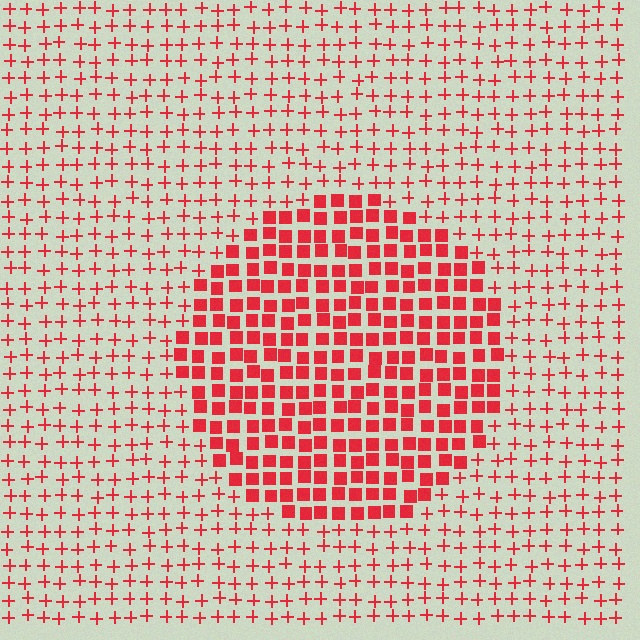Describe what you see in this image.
The image is filled with small red elements arranged in a uniform grid. A circle-shaped region contains squares, while the surrounding area contains plus signs. The boundary is defined purely by the change in element shape.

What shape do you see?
I see a circle.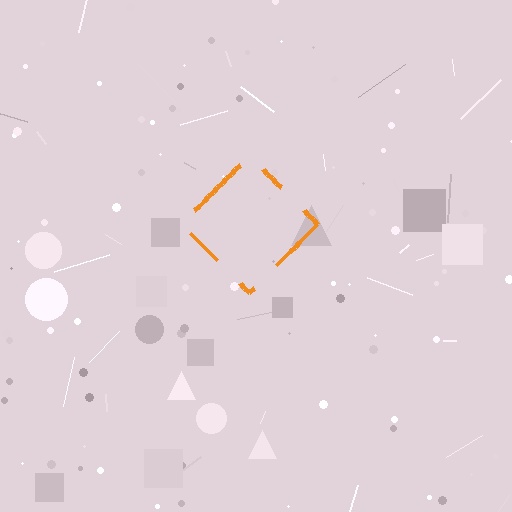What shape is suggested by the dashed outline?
The dashed outline suggests a diamond.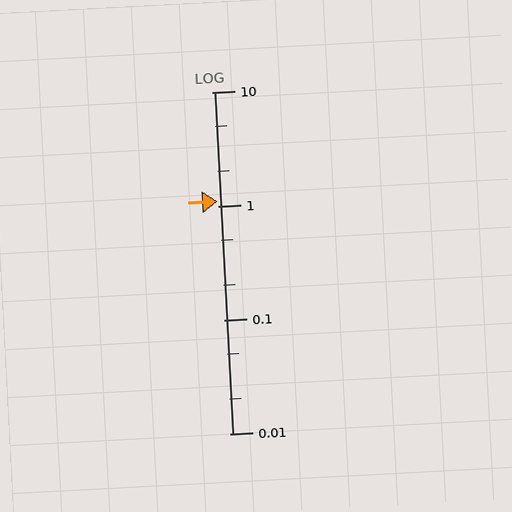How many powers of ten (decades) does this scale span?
The scale spans 3 decades, from 0.01 to 10.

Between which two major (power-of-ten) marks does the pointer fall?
The pointer is between 1 and 10.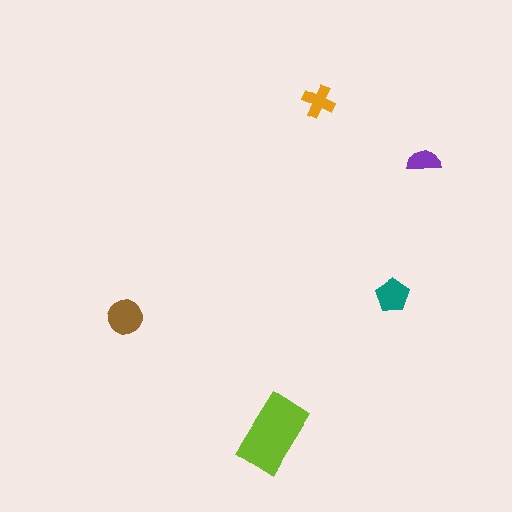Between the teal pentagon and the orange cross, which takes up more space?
The teal pentagon.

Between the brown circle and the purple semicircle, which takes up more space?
The brown circle.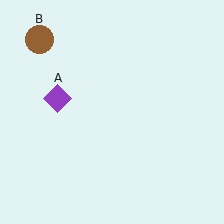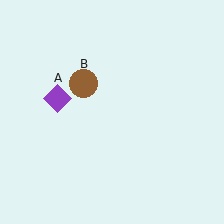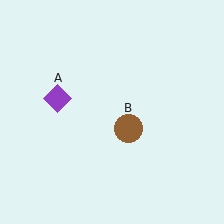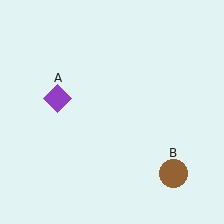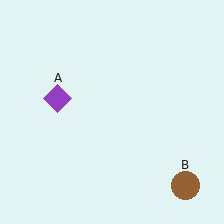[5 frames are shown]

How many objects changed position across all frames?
1 object changed position: brown circle (object B).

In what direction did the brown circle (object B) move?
The brown circle (object B) moved down and to the right.